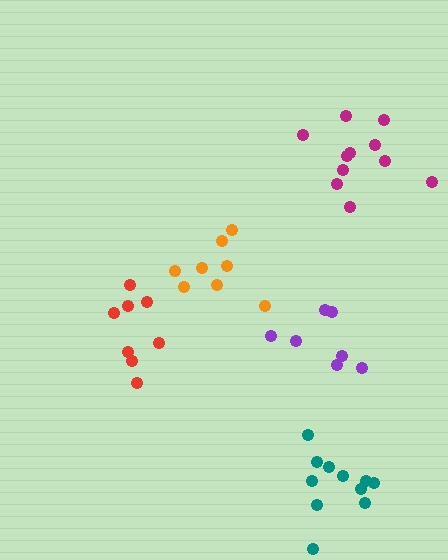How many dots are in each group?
Group 1: 8 dots, Group 2: 7 dots, Group 3: 11 dots, Group 4: 8 dots, Group 5: 11 dots (45 total).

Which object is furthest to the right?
The magenta cluster is rightmost.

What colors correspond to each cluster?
The clusters are colored: red, purple, teal, orange, magenta.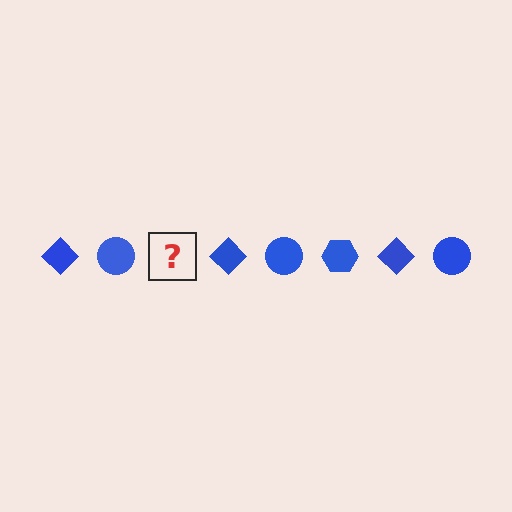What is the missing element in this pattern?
The missing element is a blue hexagon.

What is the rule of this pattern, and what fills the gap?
The rule is that the pattern cycles through diamond, circle, hexagon shapes in blue. The gap should be filled with a blue hexagon.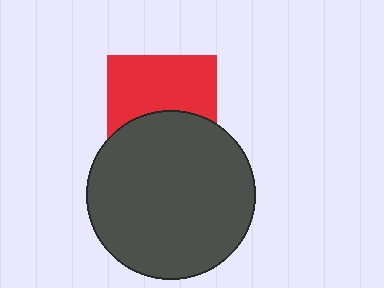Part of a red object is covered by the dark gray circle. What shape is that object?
It is a square.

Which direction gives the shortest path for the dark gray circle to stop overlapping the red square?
Moving down gives the shortest separation.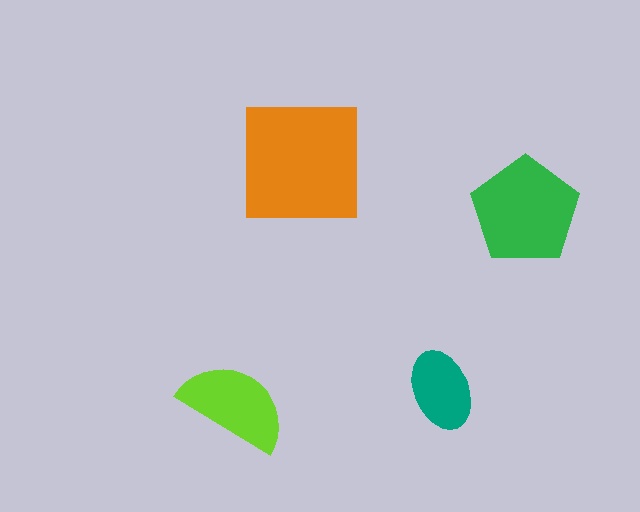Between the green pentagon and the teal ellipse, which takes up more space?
The green pentagon.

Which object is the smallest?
The teal ellipse.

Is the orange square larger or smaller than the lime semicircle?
Larger.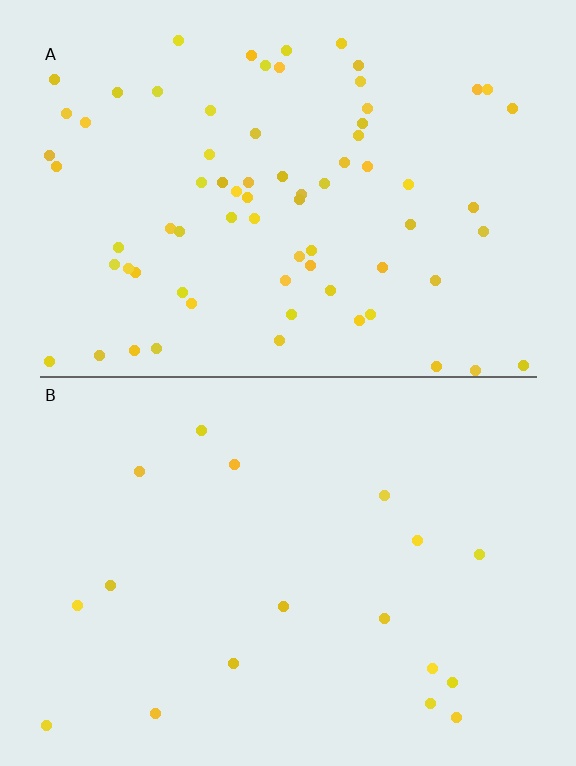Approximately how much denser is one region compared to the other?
Approximately 4.1× — region A over region B.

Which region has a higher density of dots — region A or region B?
A (the top).